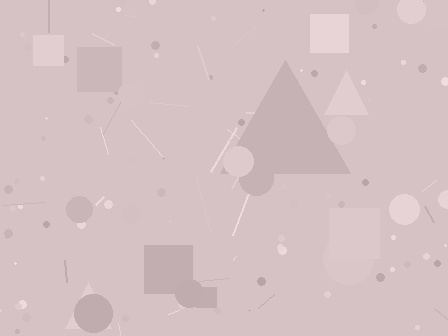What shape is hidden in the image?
A triangle is hidden in the image.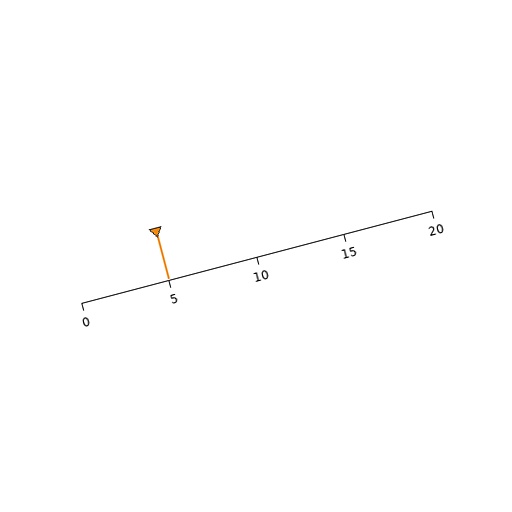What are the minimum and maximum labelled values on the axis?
The axis runs from 0 to 20.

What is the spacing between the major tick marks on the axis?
The major ticks are spaced 5 apart.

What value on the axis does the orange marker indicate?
The marker indicates approximately 5.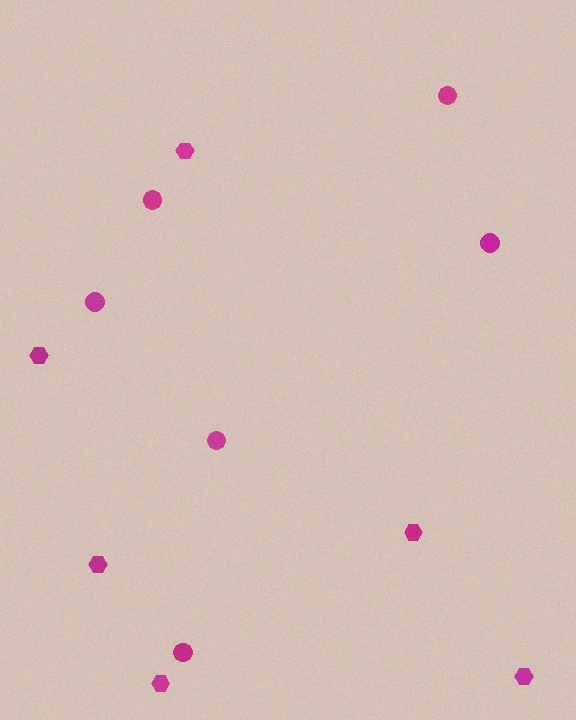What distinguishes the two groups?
There are 2 groups: one group of hexagons (6) and one group of circles (6).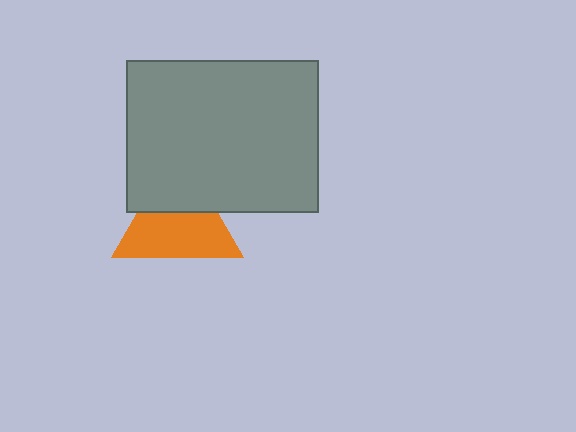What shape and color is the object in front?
The object in front is a gray rectangle.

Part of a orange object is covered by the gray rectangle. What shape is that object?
It is a triangle.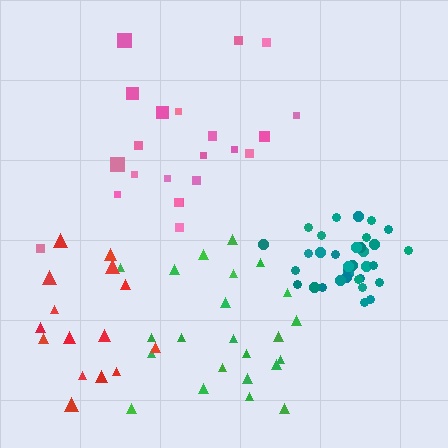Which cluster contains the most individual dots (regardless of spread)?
Teal (34).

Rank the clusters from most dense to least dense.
teal, green, pink, red.